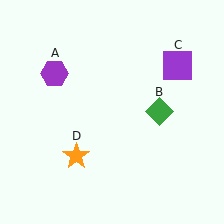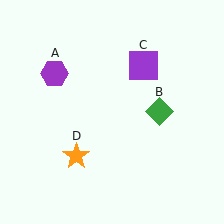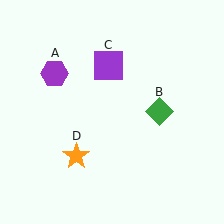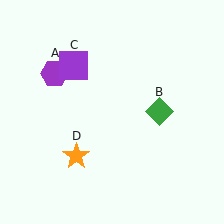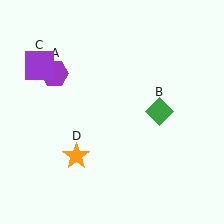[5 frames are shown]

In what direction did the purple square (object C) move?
The purple square (object C) moved left.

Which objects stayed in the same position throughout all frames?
Purple hexagon (object A) and green diamond (object B) and orange star (object D) remained stationary.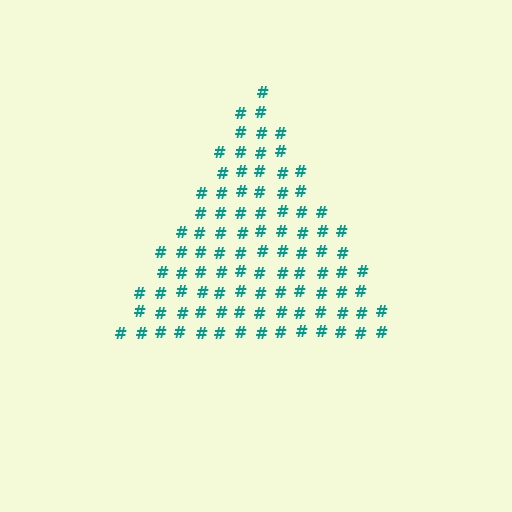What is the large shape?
The large shape is a triangle.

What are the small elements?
The small elements are hash symbols.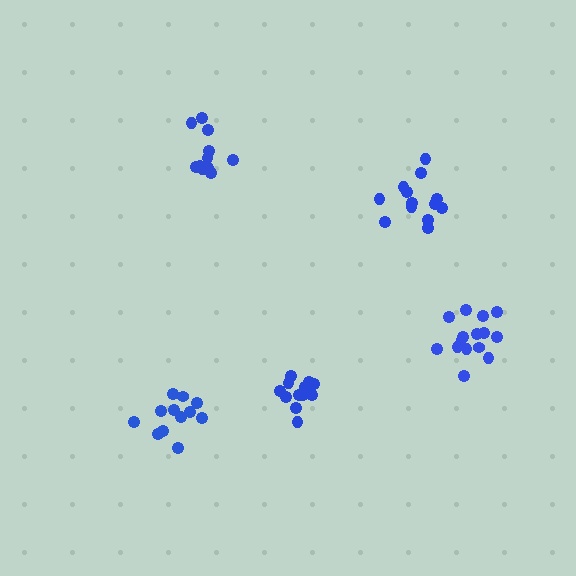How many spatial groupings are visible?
There are 5 spatial groupings.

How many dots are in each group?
Group 1: 12 dots, Group 2: 13 dots, Group 3: 13 dots, Group 4: 12 dots, Group 5: 15 dots (65 total).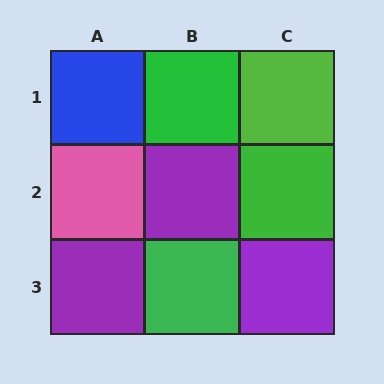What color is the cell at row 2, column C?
Green.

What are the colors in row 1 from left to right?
Blue, green, lime.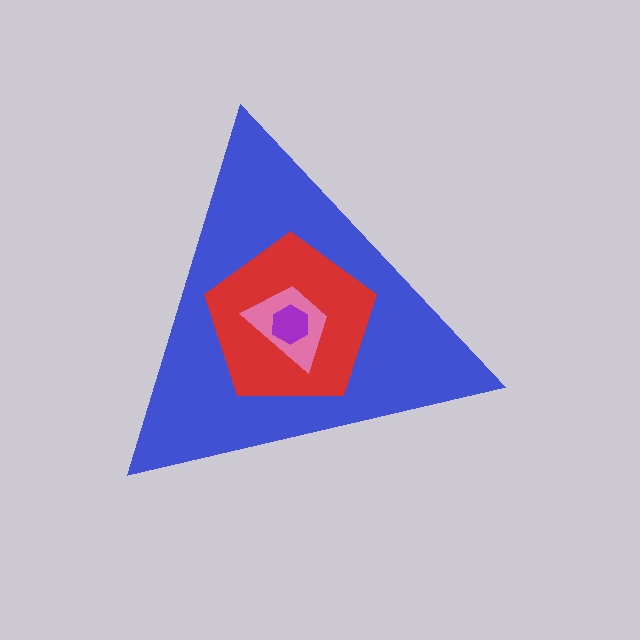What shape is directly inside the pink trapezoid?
The purple hexagon.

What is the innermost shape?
The purple hexagon.